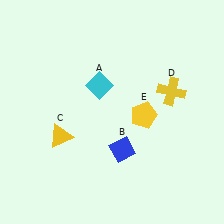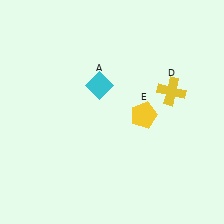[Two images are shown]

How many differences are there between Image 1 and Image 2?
There are 2 differences between the two images.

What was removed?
The blue diamond (B), the yellow triangle (C) were removed in Image 2.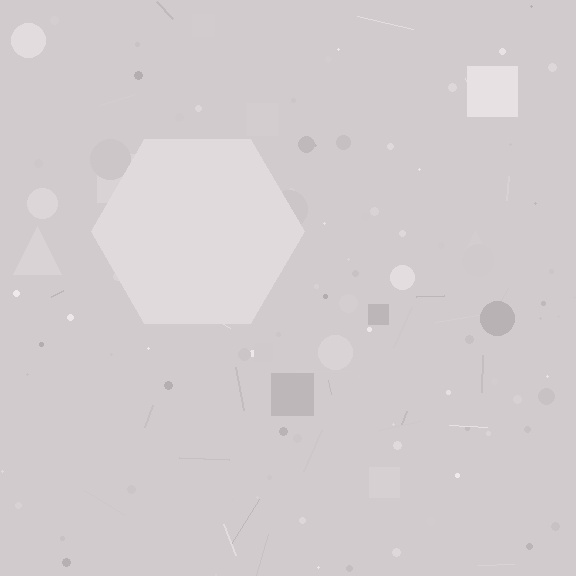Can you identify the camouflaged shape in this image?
The camouflaged shape is a hexagon.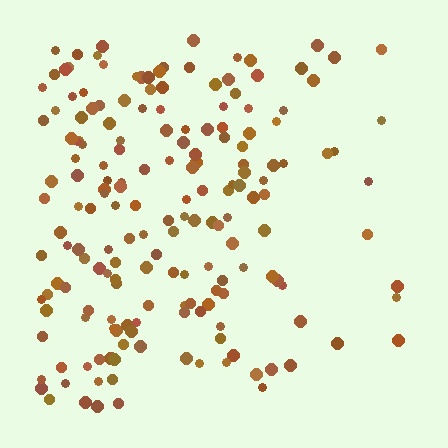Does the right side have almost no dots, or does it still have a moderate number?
Still a moderate number, just noticeably fewer than the left.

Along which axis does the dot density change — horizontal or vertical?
Horizontal.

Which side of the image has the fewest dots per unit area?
The right.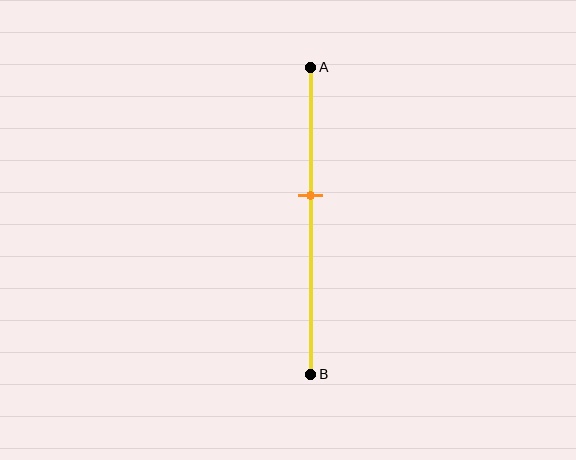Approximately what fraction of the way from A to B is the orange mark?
The orange mark is approximately 40% of the way from A to B.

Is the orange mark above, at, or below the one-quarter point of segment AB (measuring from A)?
The orange mark is below the one-quarter point of segment AB.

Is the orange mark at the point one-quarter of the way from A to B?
No, the mark is at about 40% from A, not at the 25% one-quarter point.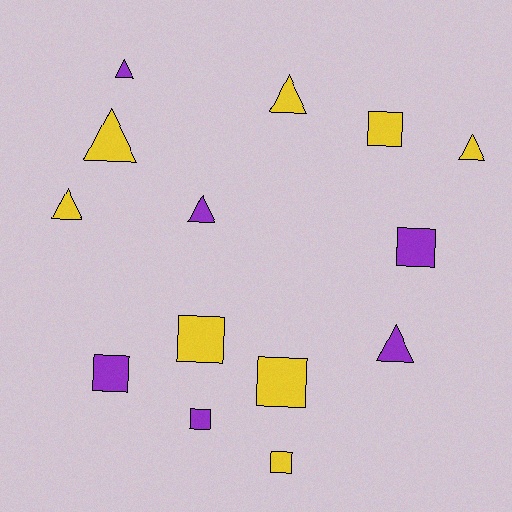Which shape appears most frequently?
Triangle, with 7 objects.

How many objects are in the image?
There are 14 objects.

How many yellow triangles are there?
There are 4 yellow triangles.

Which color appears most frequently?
Yellow, with 8 objects.